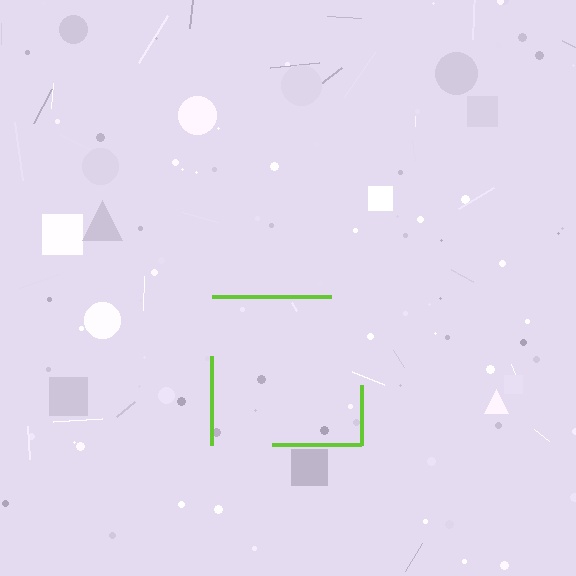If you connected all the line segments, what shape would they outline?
They would outline a square.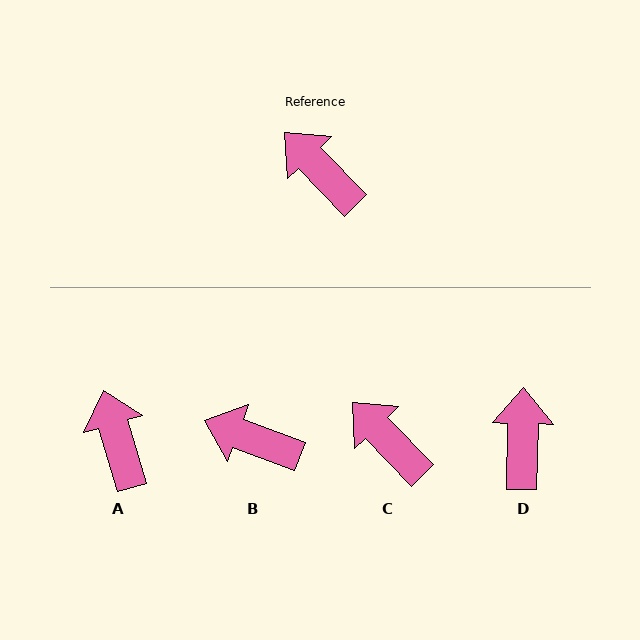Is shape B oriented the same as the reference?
No, it is off by about 26 degrees.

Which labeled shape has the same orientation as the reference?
C.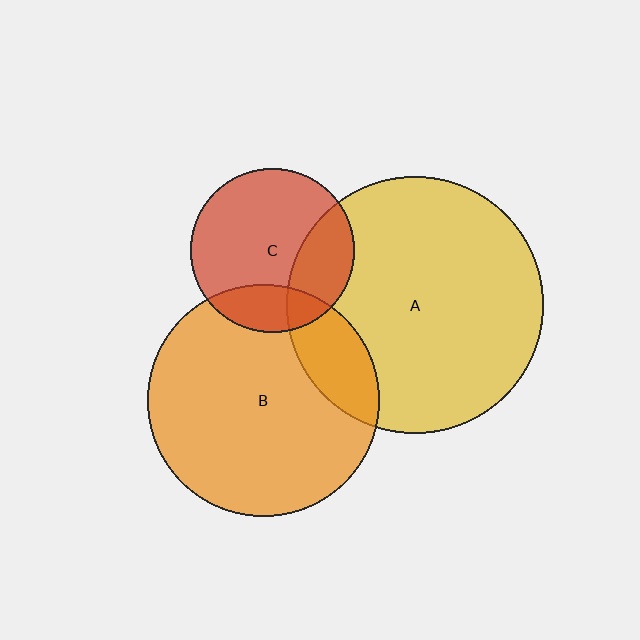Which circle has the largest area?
Circle A (yellow).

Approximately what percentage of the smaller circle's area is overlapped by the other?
Approximately 20%.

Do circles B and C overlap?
Yes.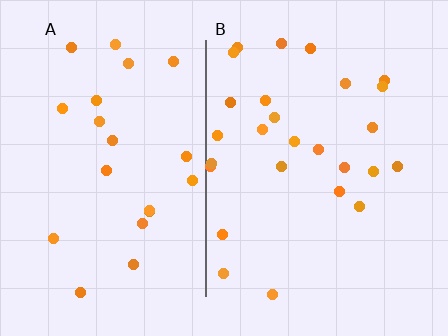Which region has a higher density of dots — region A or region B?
B (the right).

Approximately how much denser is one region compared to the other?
Approximately 1.2× — region B over region A.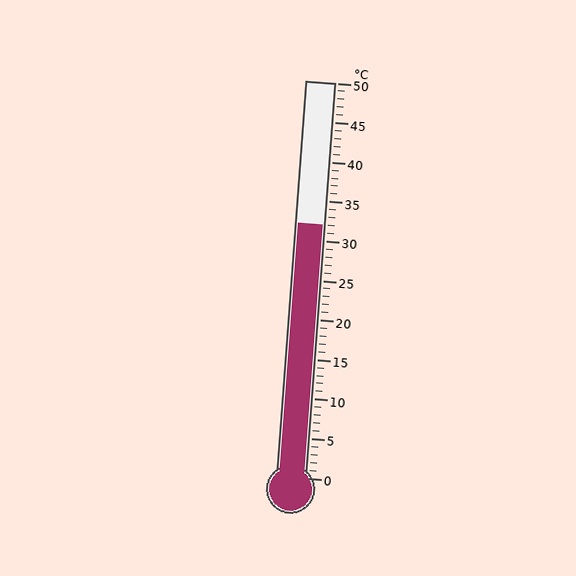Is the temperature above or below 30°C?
The temperature is above 30°C.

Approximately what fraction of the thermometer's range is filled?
The thermometer is filled to approximately 65% of its range.